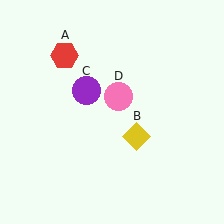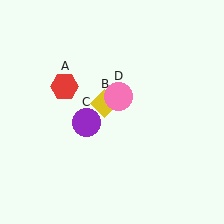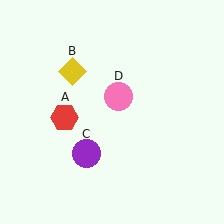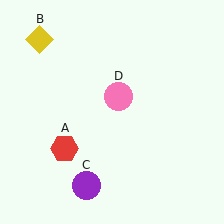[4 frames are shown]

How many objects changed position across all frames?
3 objects changed position: red hexagon (object A), yellow diamond (object B), purple circle (object C).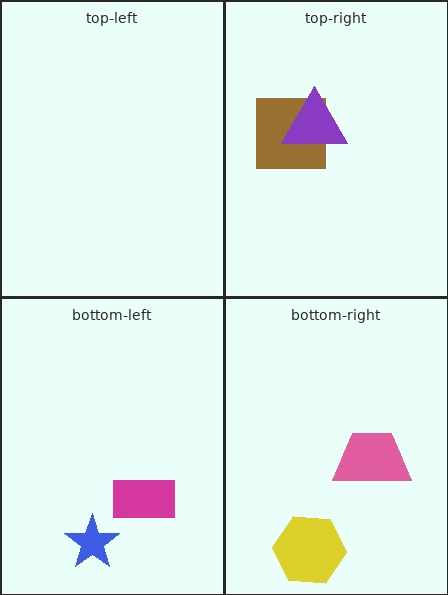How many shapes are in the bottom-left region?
2.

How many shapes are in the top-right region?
2.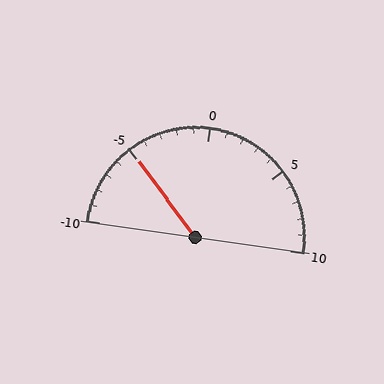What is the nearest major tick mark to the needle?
The nearest major tick mark is -5.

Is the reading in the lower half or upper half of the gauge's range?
The reading is in the lower half of the range (-10 to 10).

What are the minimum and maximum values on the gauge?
The gauge ranges from -10 to 10.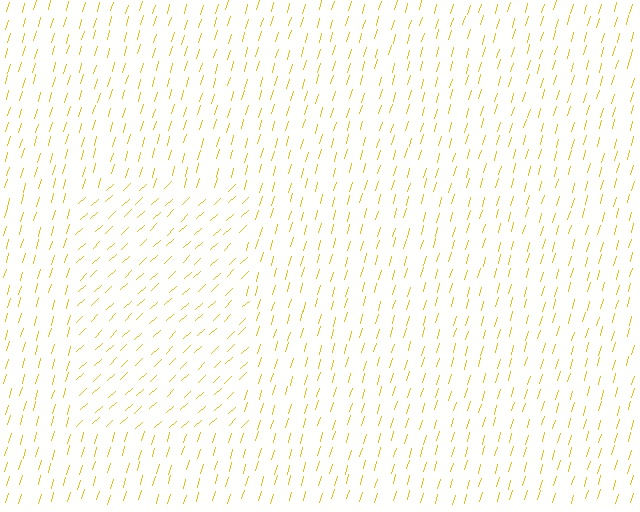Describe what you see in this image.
The image is filled with small yellow line segments. A rectangle region in the image has lines oriented differently from the surrounding lines, creating a visible texture boundary.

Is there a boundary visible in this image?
Yes, there is a texture boundary formed by a change in line orientation.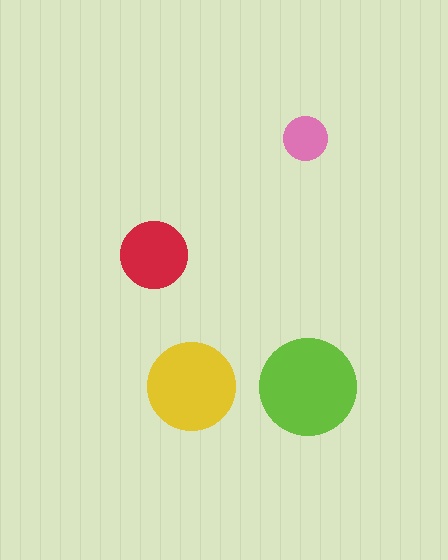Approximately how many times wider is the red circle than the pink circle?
About 1.5 times wider.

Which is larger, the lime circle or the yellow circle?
The lime one.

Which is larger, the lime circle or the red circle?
The lime one.